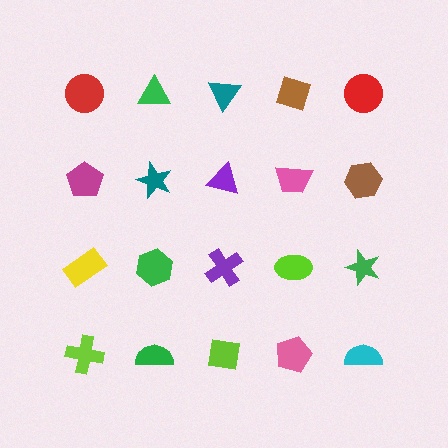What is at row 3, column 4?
A lime ellipse.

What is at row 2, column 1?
A magenta pentagon.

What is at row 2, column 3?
A purple triangle.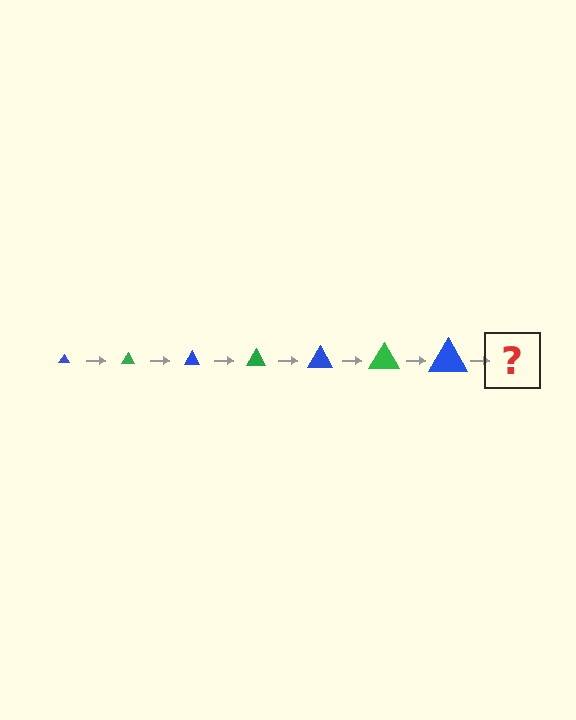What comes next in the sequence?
The next element should be a green triangle, larger than the previous one.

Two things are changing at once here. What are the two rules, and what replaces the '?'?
The two rules are that the triangle grows larger each step and the color cycles through blue and green. The '?' should be a green triangle, larger than the previous one.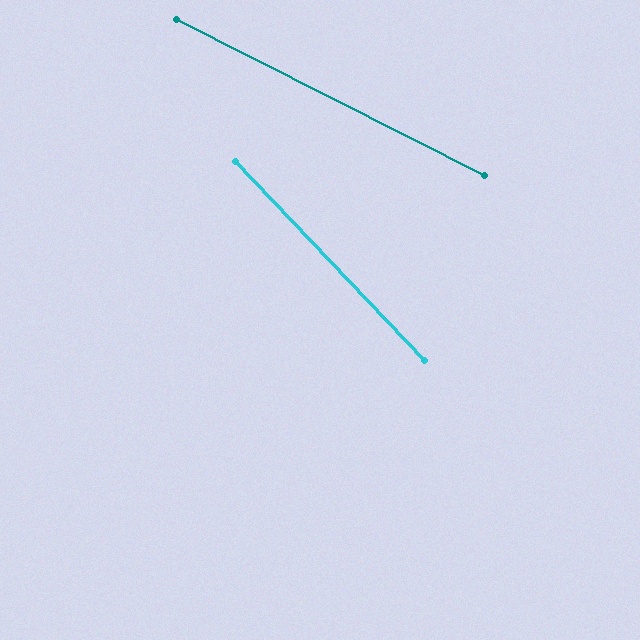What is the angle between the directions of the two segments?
Approximately 20 degrees.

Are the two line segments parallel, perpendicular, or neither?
Neither parallel nor perpendicular — they differ by about 20°.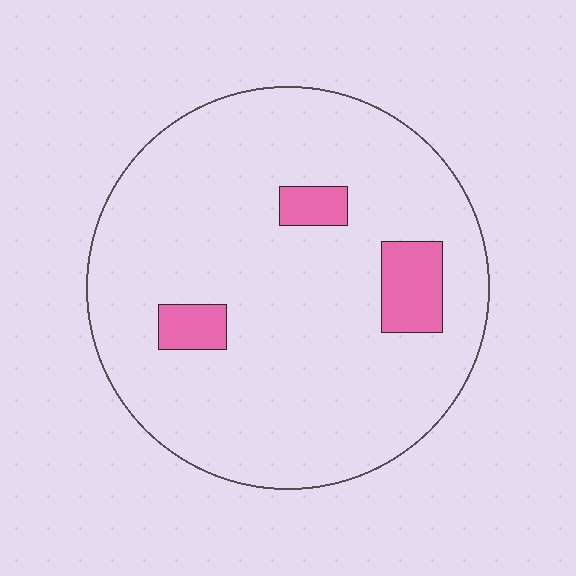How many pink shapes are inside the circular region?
3.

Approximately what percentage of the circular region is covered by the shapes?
Approximately 10%.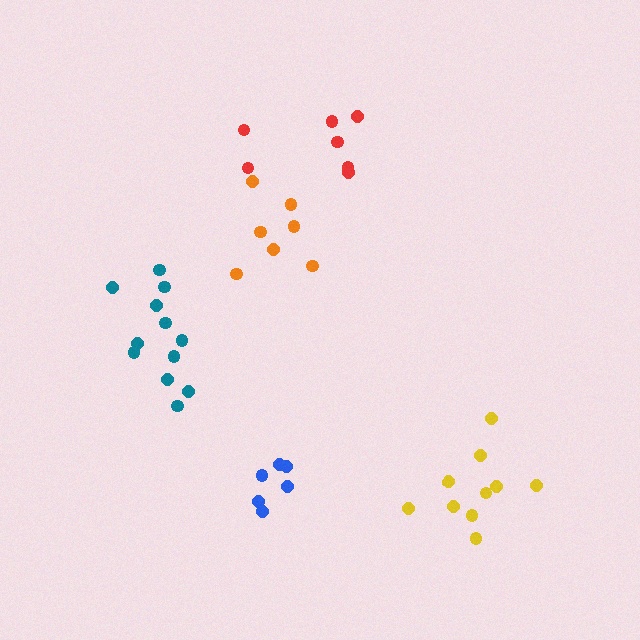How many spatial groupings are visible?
There are 5 spatial groupings.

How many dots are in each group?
Group 1: 6 dots, Group 2: 7 dots, Group 3: 12 dots, Group 4: 10 dots, Group 5: 7 dots (42 total).